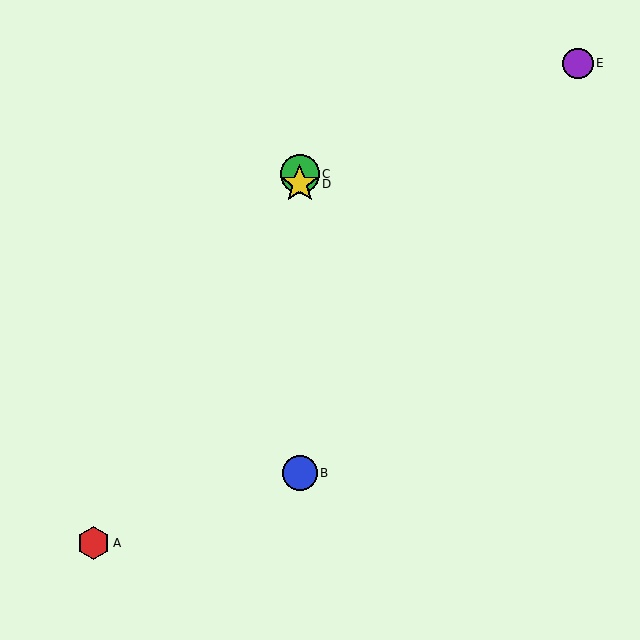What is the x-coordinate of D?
Object D is at x≈300.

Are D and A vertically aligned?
No, D is at x≈300 and A is at x≈93.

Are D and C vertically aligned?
Yes, both are at x≈300.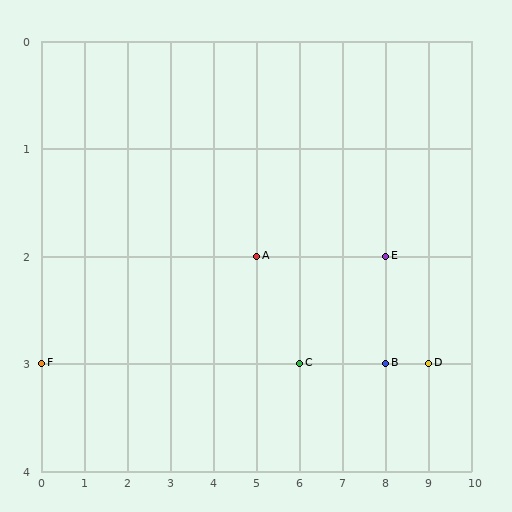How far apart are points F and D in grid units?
Points F and D are 9 columns apart.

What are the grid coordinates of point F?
Point F is at grid coordinates (0, 3).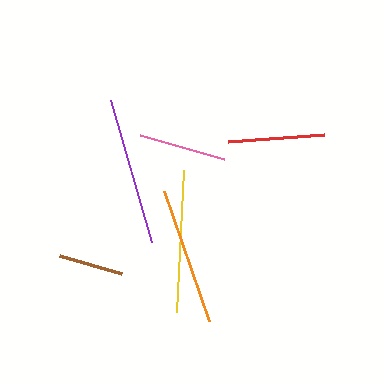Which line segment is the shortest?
The brown line is the shortest at approximately 65 pixels.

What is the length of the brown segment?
The brown segment is approximately 65 pixels long.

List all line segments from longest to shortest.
From longest to shortest: purple, yellow, orange, red, pink, brown.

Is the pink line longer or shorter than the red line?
The red line is longer than the pink line.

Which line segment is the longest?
The purple line is the longest at approximately 148 pixels.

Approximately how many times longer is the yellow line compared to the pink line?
The yellow line is approximately 1.6 times the length of the pink line.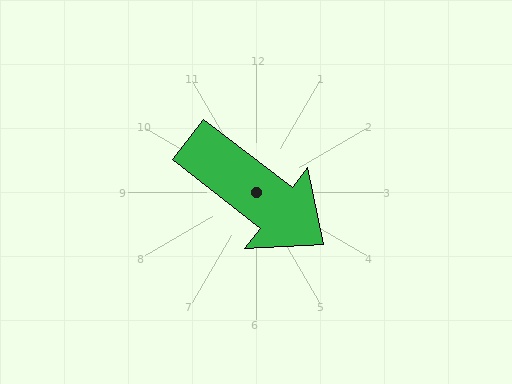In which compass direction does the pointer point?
Southeast.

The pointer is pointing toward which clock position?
Roughly 4 o'clock.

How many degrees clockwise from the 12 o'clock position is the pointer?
Approximately 128 degrees.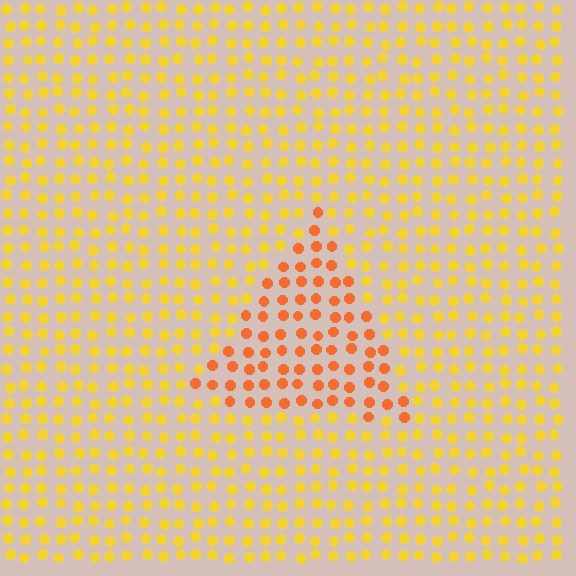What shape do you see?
I see a triangle.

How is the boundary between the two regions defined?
The boundary is defined purely by a slight shift in hue (about 32 degrees). Spacing, size, and orientation are identical on both sides.